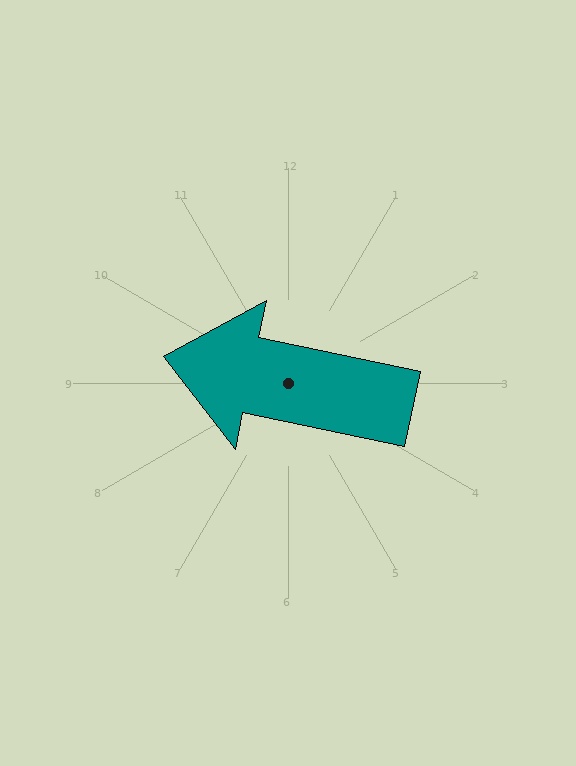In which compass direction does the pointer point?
West.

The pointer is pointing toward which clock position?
Roughly 9 o'clock.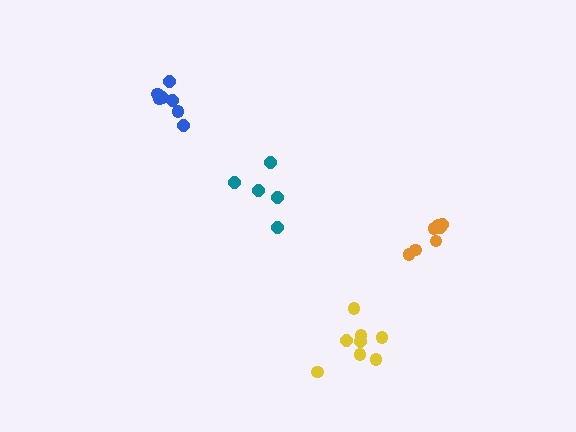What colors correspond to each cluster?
The clusters are colored: teal, blue, yellow, orange.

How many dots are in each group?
Group 1: 5 dots, Group 2: 7 dots, Group 3: 8 dots, Group 4: 7 dots (27 total).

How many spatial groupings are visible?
There are 4 spatial groupings.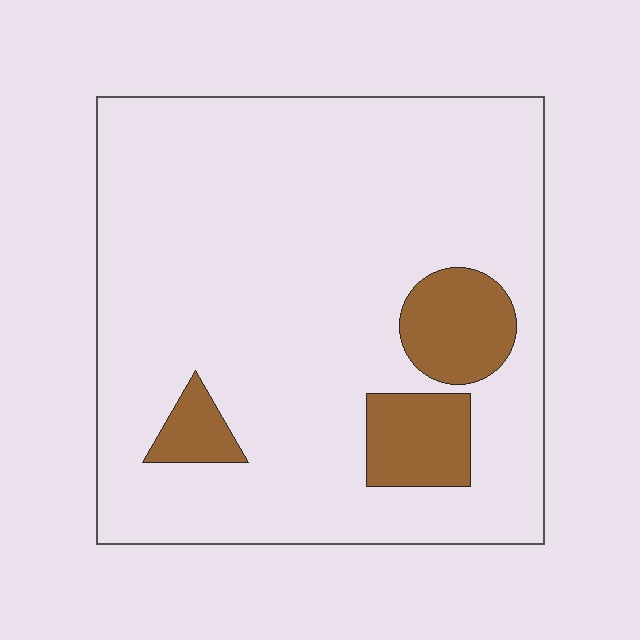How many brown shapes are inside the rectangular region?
3.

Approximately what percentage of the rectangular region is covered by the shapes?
Approximately 15%.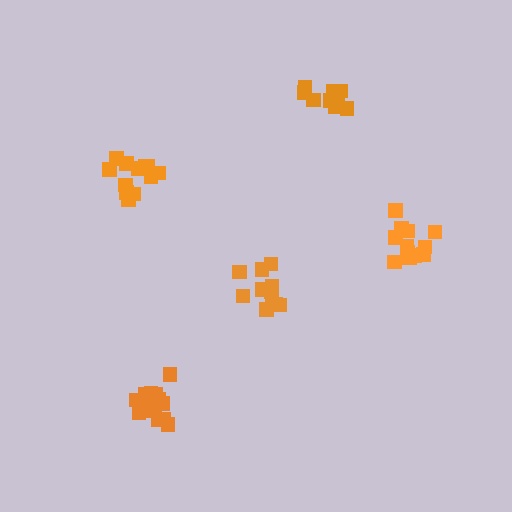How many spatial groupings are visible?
There are 5 spatial groupings.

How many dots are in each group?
Group 1: 11 dots, Group 2: 12 dots, Group 3: 12 dots, Group 4: 10 dots, Group 5: 15 dots (60 total).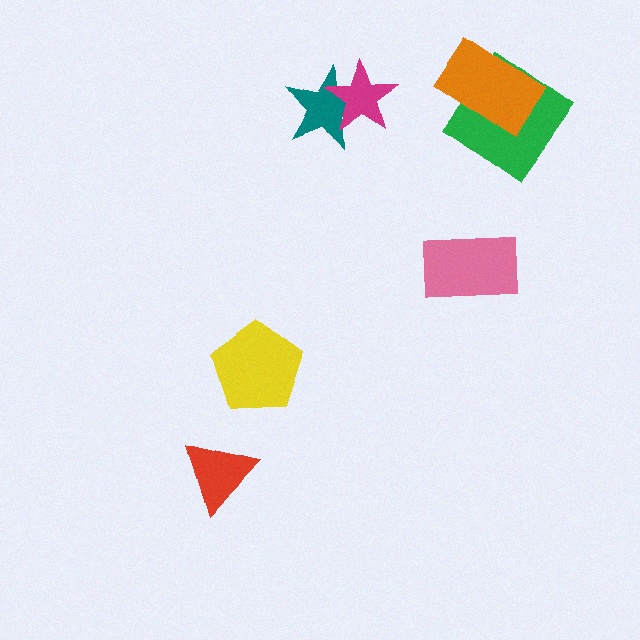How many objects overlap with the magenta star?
1 object overlaps with the magenta star.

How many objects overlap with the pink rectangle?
0 objects overlap with the pink rectangle.